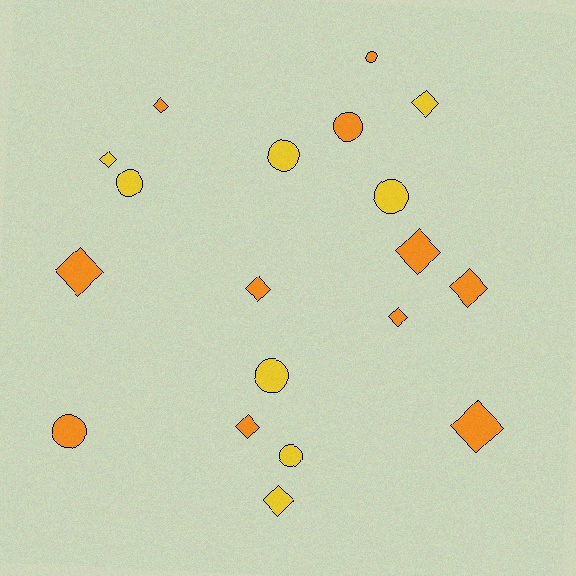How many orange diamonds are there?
There are 8 orange diamonds.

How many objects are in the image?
There are 19 objects.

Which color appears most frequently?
Orange, with 11 objects.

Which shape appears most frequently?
Diamond, with 11 objects.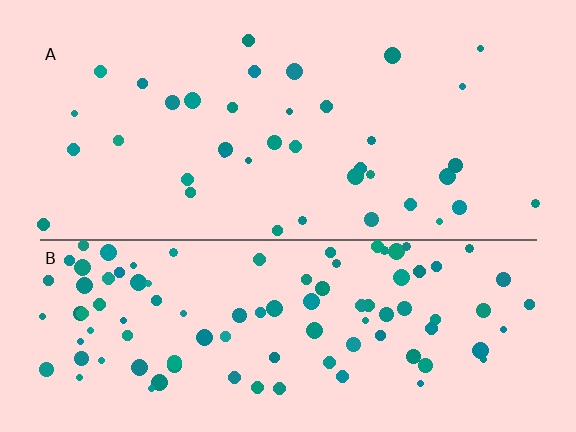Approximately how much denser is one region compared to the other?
Approximately 2.7× — region B over region A.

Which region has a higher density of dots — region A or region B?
B (the bottom).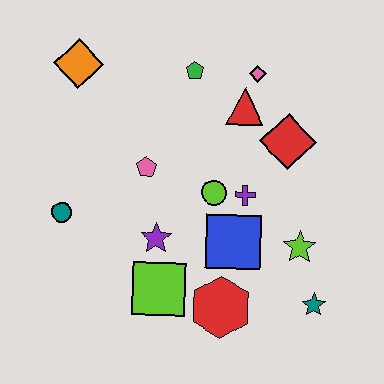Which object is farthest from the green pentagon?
The teal star is farthest from the green pentagon.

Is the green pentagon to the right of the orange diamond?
Yes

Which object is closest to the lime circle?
The purple cross is closest to the lime circle.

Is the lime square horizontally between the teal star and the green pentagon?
No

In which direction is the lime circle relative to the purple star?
The lime circle is to the right of the purple star.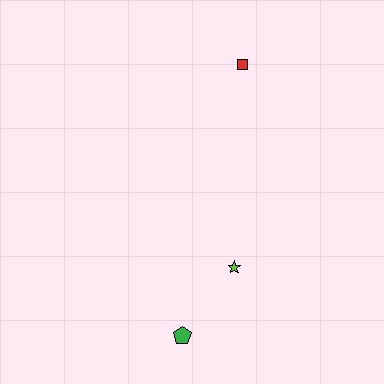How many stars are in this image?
There is 1 star.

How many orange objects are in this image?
There are no orange objects.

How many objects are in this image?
There are 3 objects.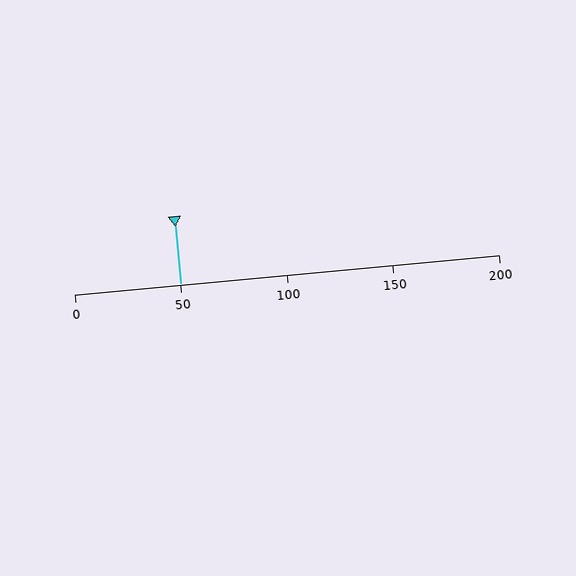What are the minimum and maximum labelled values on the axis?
The axis runs from 0 to 200.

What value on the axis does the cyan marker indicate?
The marker indicates approximately 50.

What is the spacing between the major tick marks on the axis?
The major ticks are spaced 50 apart.